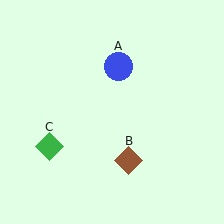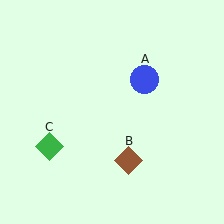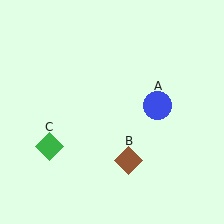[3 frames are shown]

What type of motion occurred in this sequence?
The blue circle (object A) rotated clockwise around the center of the scene.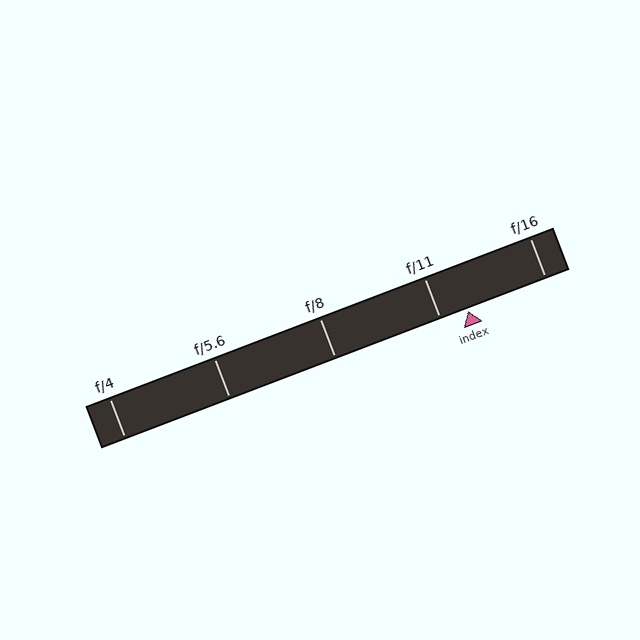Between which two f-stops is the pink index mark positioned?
The index mark is between f/11 and f/16.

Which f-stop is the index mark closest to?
The index mark is closest to f/11.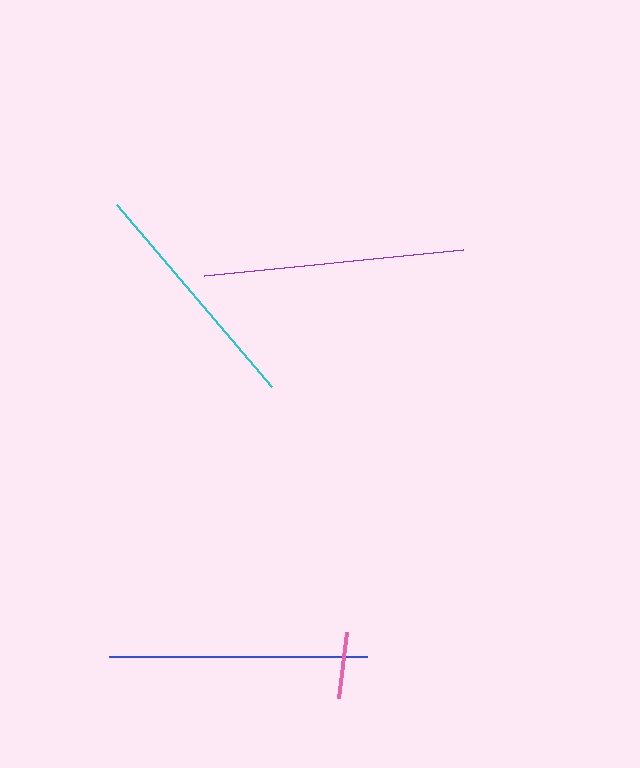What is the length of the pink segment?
The pink segment is approximately 66 pixels long.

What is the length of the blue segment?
The blue segment is approximately 258 pixels long.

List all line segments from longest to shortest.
From longest to shortest: purple, blue, cyan, pink.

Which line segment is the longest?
The purple line is the longest at approximately 260 pixels.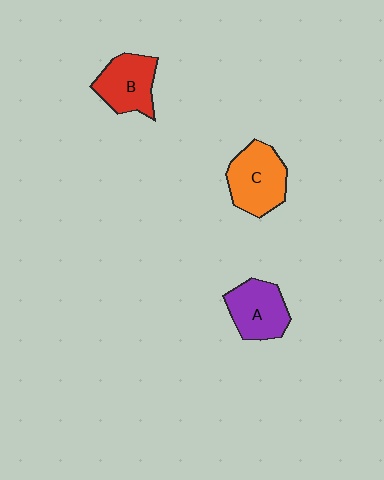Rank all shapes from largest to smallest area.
From largest to smallest: C (orange), A (purple), B (red).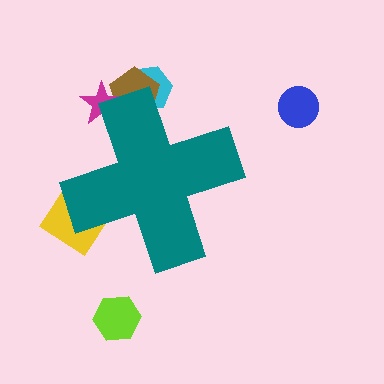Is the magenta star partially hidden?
Yes, the magenta star is partially hidden behind the teal cross.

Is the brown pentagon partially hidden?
Yes, the brown pentagon is partially hidden behind the teal cross.